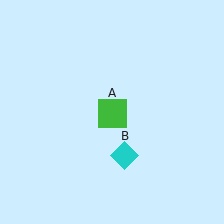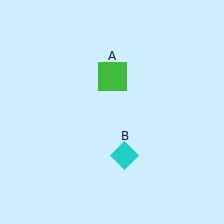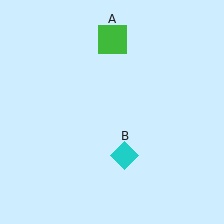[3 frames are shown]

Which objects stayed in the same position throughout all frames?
Cyan diamond (object B) remained stationary.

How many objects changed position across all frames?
1 object changed position: green square (object A).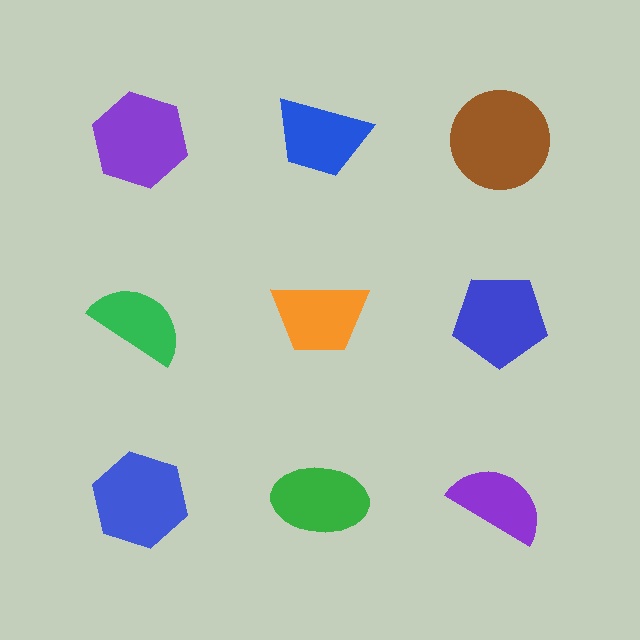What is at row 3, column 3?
A purple semicircle.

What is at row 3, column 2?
A green ellipse.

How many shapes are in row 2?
3 shapes.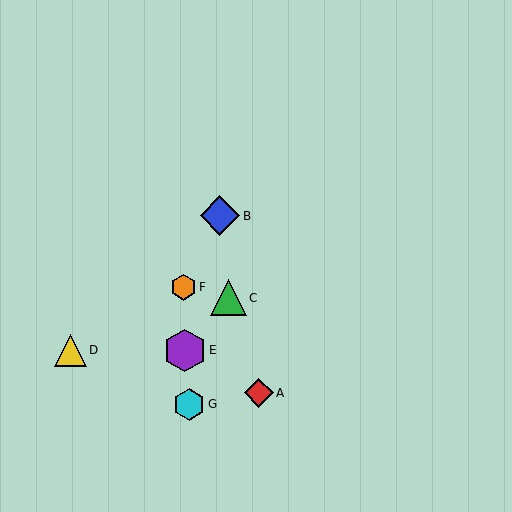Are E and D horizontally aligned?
Yes, both are at y≈350.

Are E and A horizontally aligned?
No, E is at y≈350 and A is at y≈393.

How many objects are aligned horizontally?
2 objects (D, E) are aligned horizontally.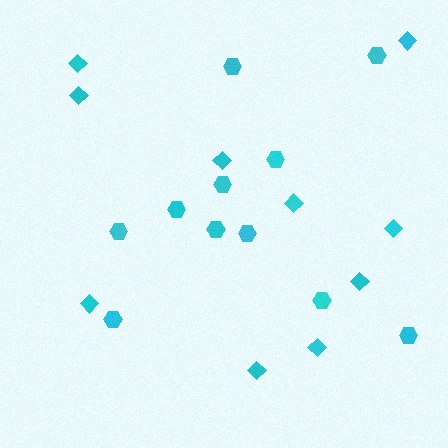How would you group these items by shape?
There are 2 groups: one group of hexagons (11) and one group of diamonds (10).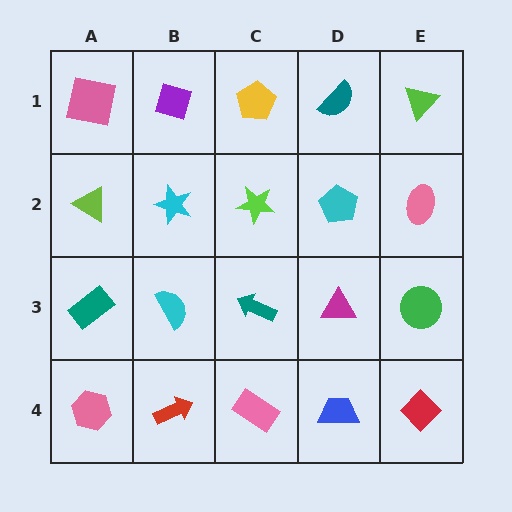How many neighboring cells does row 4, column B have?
3.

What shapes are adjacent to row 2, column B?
A purple diamond (row 1, column B), a cyan semicircle (row 3, column B), a lime triangle (row 2, column A), a lime star (row 2, column C).